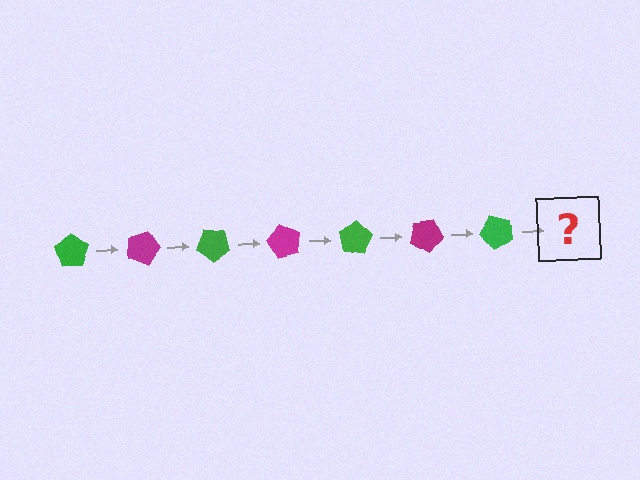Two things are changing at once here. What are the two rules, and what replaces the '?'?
The two rules are that it rotates 20 degrees each step and the color cycles through green and magenta. The '?' should be a magenta pentagon, rotated 140 degrees from the start.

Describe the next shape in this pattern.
It should be a magenta pentagon, rotated 140 degrees from the start.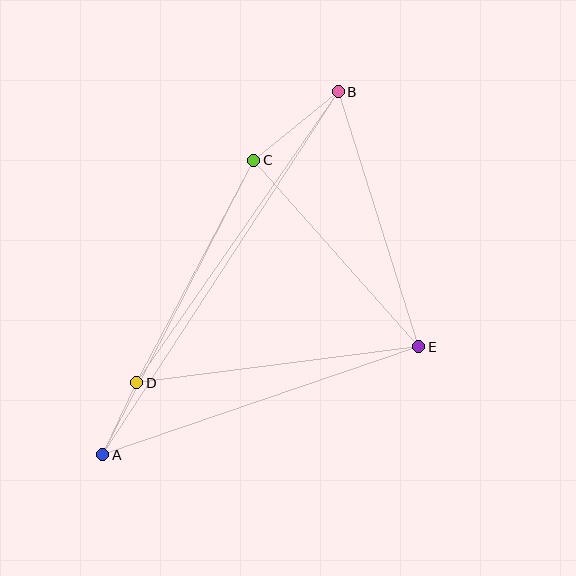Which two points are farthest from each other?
Points A and B are farthest from each other.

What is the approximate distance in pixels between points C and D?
The distance between C and D is approximately 252 pixels.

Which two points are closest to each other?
Points A and D are closest to each other.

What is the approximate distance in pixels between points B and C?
The distance between B and C is approximately 109 pixels.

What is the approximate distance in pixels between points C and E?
The distance between C and E is approximately 249 pixels.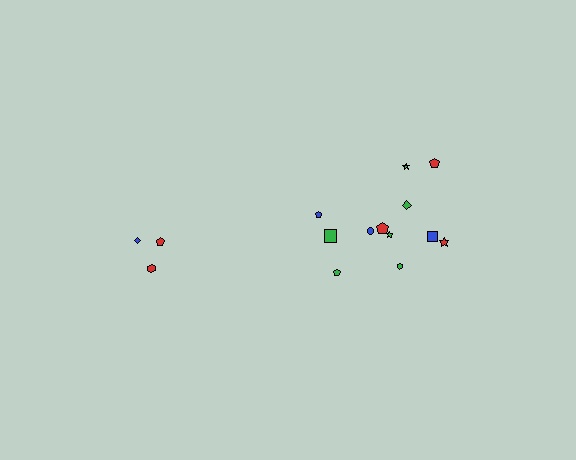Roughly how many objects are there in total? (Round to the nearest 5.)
Roughly 15 objects in total.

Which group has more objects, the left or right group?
The right group.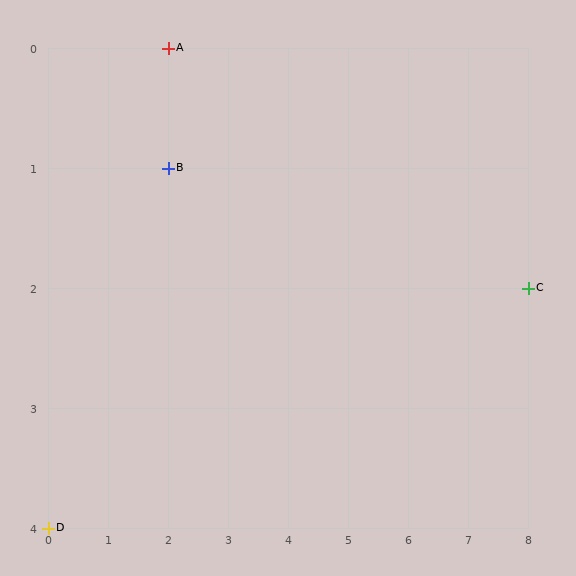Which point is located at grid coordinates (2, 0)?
Point A is at (2, 0).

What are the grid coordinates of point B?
Point B is at grid coordinates (2, 1).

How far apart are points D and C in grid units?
Points D and C are 8 columns and 2 rows apart (about 8.2 grid units diagonally).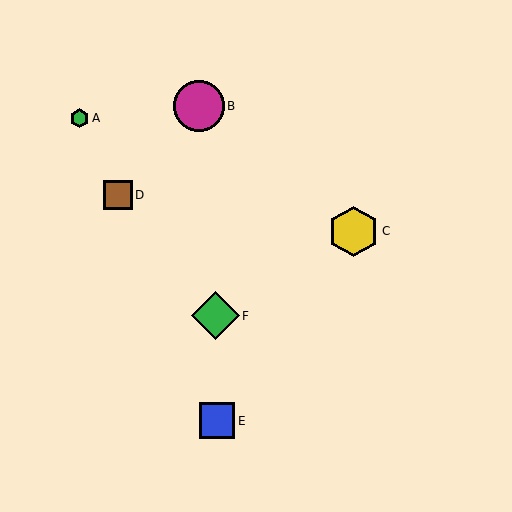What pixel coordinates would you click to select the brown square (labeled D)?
Click at (118, 195) to select the brown square D.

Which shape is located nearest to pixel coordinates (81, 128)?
The green hexagon (labeled A) at (79, 118) is nearest to that location.